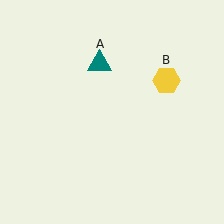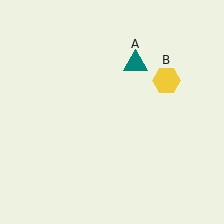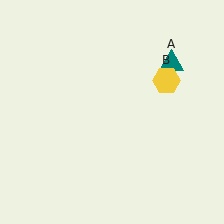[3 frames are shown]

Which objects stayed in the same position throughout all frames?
Yellow hexagon (object B) remained stationary.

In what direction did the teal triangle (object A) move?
The teal triangle (object A) moved right.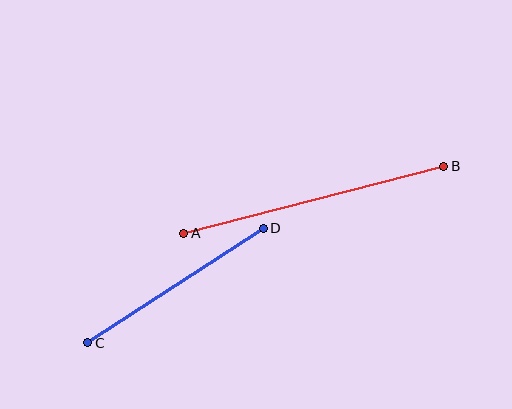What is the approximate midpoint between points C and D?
The midpoint is at approximately (175, 286) pixels.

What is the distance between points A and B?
The distance is approximately 269 pixels.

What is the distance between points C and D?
The distance is approximately 209 pixels.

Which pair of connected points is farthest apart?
Points A and B are farthest apart.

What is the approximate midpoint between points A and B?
The midpoint is at approximately (314, 200) pixels.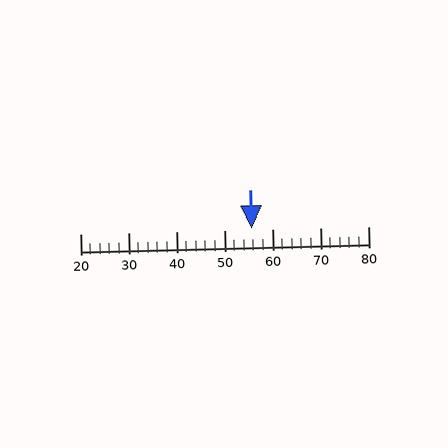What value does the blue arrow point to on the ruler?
The blue arrow points to approximately 56.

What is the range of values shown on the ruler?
The ruler shows values from 20 to 80.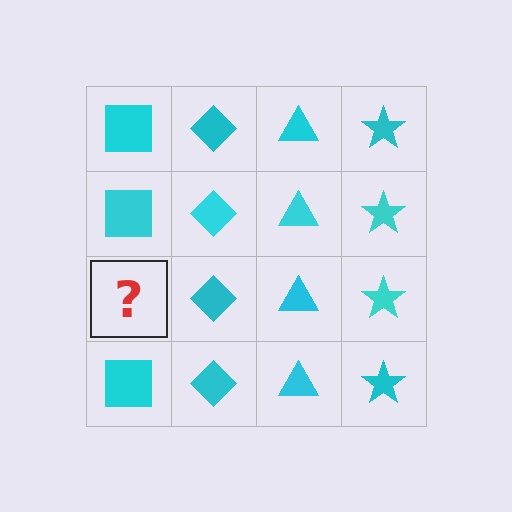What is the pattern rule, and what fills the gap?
The rule is that each column has a consistent shape. The gap should be filled with a cyan square.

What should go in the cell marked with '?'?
The missing cell should contain a cyan square.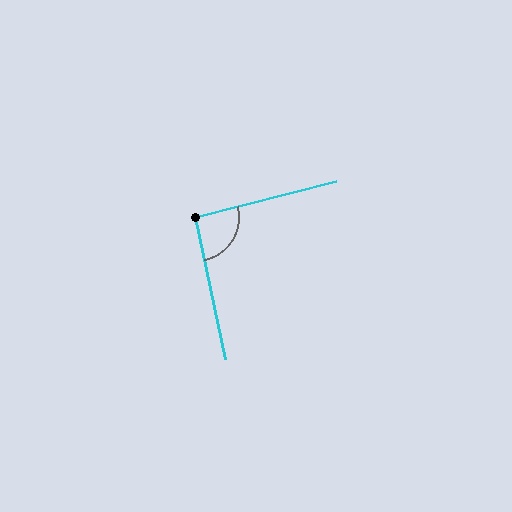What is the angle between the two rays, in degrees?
Approximately 92 degrees.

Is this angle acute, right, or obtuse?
It is approximately a right angle.